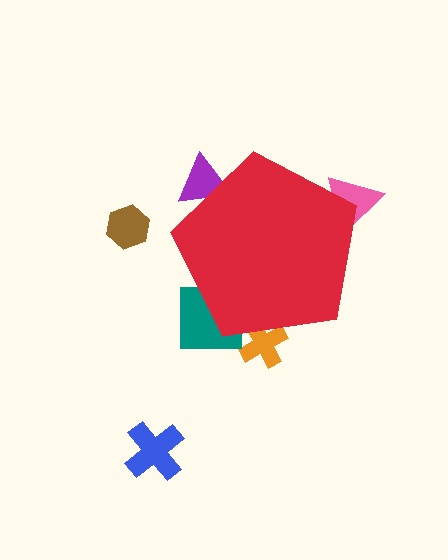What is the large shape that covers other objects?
A red pentagon.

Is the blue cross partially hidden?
No, the blue cross is fully visible.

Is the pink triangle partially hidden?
Yes, the pink triangle is partially hidden behind the red pentagon.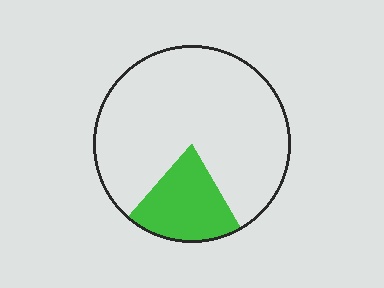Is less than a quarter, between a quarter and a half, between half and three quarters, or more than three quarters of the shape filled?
Less than a quarter.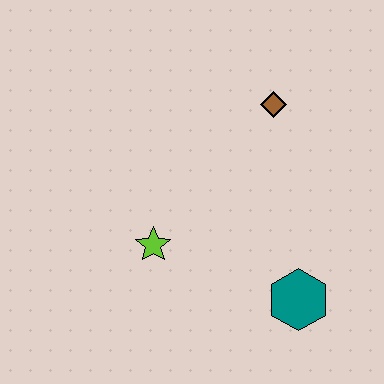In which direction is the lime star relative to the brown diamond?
The lime star is below the brown diamond.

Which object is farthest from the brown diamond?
The teal hexagon is farthest from the brown diamond.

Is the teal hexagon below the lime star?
Yes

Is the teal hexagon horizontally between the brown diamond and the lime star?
No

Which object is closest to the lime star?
The teal hexagon is closest to the lime star.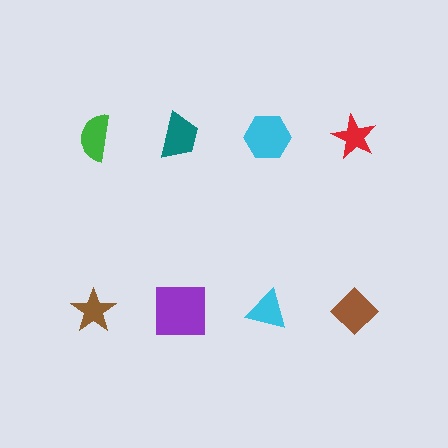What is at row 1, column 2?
A teal trapezoid.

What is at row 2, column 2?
A purple square.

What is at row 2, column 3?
A cyan triangle.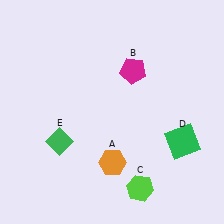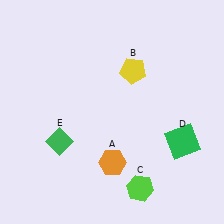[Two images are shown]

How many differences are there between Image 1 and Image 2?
There is 1 difference between the two images.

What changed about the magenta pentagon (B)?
In Image 1, B is magenta. In Image 2, it changed to yellow.